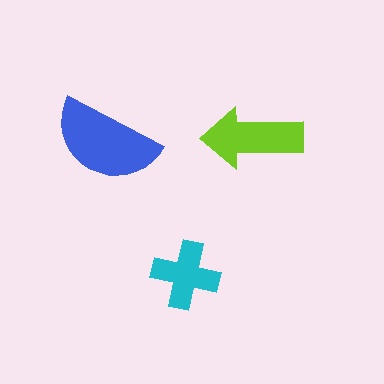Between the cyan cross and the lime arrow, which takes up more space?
The lime arrow.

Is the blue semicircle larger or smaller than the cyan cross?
Larger.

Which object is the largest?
The blue semicircle.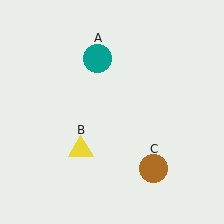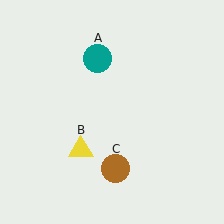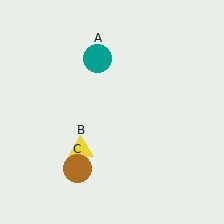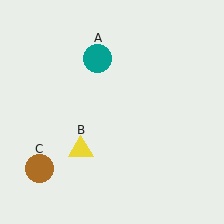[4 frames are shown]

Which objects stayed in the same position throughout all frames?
Teal circle (object A) and yellow triangle (object B) remained stationary.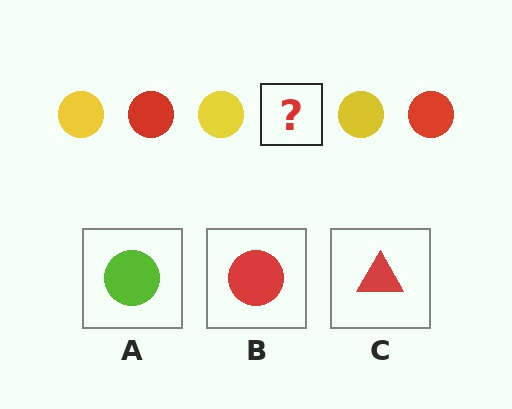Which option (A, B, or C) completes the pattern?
B.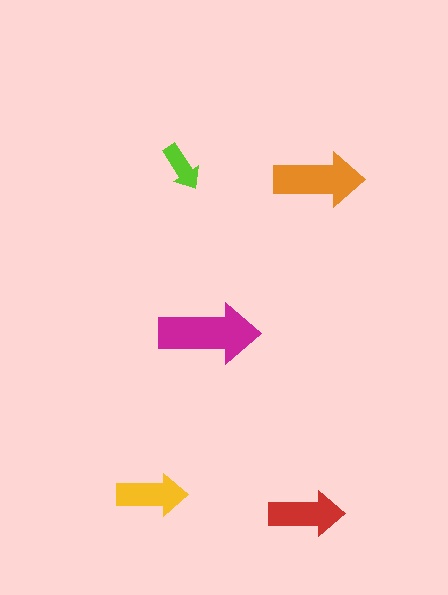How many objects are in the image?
There are 5 objects in the image.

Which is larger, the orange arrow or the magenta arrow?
The magenta one.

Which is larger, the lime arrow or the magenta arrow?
The magenta one.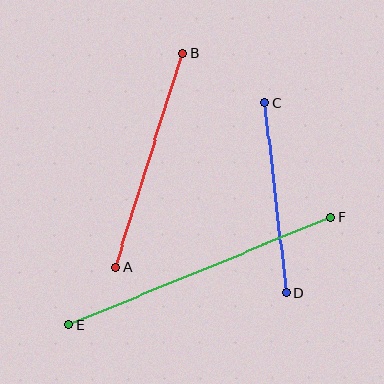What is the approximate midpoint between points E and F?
The midpoint is at approximately (200, 271) pixels.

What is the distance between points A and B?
The distance is approximately 223 pixels.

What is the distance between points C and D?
The distance is approximately 191 pixels.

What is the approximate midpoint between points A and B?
The midpoint is at approximately (149, 160) pixels.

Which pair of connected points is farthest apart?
Points E and F are farthest apart.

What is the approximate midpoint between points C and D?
The midpoint is at approximately (276, 198) pixels.